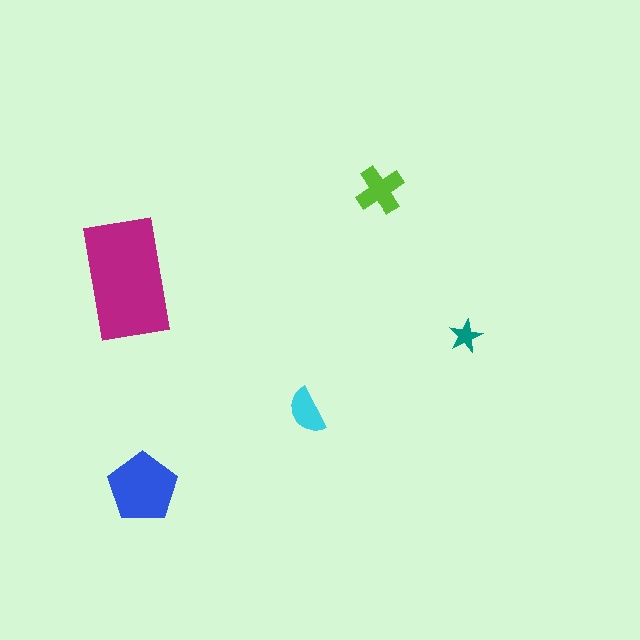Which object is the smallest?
The teal star.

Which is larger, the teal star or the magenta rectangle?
The magenta rectangle.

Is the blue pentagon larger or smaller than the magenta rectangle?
Smaller.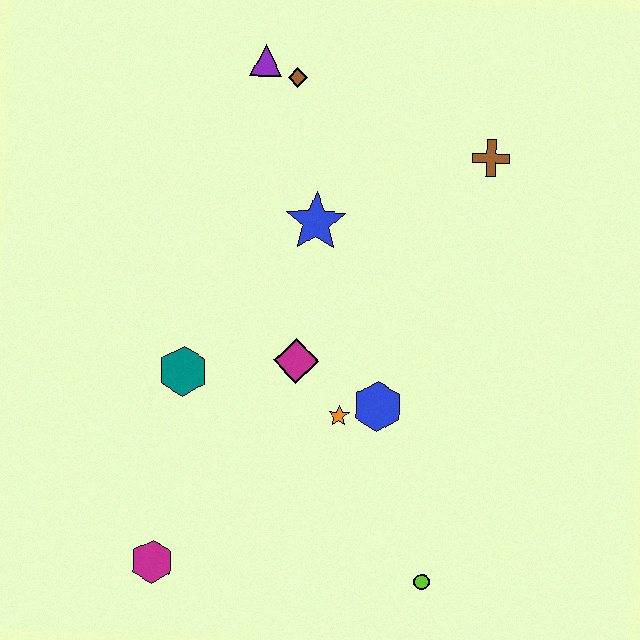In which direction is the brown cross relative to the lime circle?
The brown cross is above the lime circle.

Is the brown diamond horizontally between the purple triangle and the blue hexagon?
Yes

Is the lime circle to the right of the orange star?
Yes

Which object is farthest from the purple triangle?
The lime circle is farthest from the purple triangle.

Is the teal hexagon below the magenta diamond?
Yes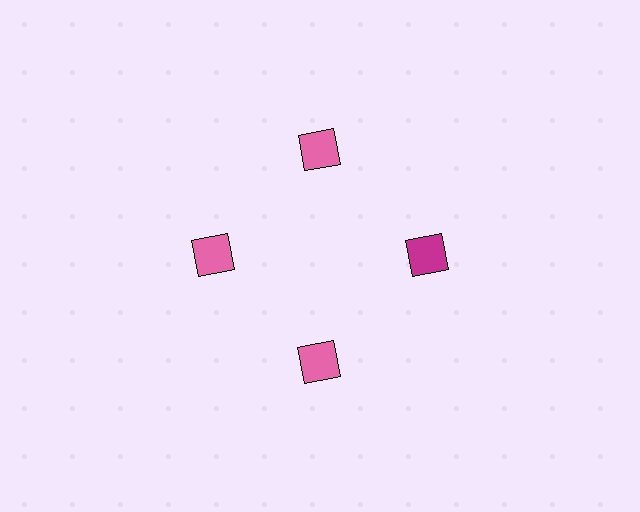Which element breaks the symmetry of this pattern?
The magenta square at roughly the 3 o'clock position breaks the symmetry. All other shapes are pink squares.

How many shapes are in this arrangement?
There are 4 shapes arranged in a ring pattern.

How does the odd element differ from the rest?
It has a different color: magenta instead of pink.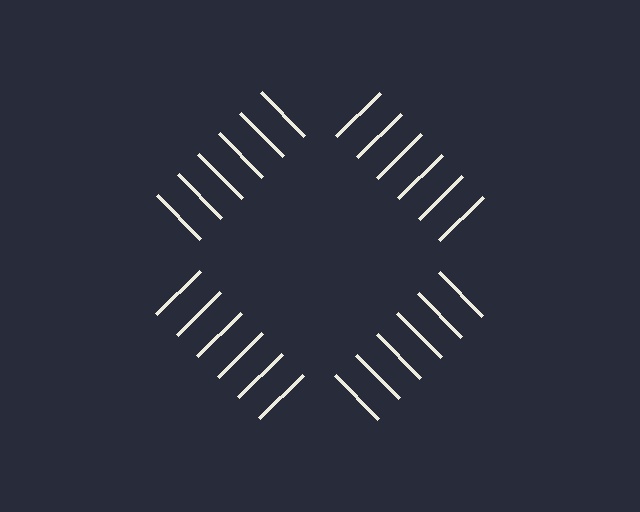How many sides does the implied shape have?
4 sides — the line-ends trace a square.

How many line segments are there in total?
24 — 6 along each of the 4 edges.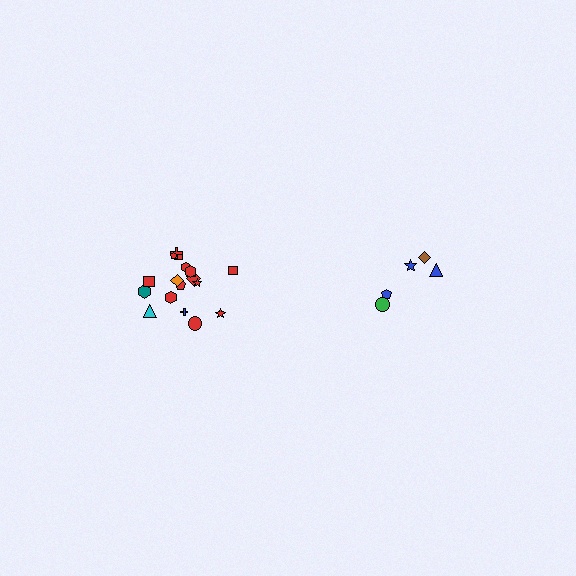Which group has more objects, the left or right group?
The left group.